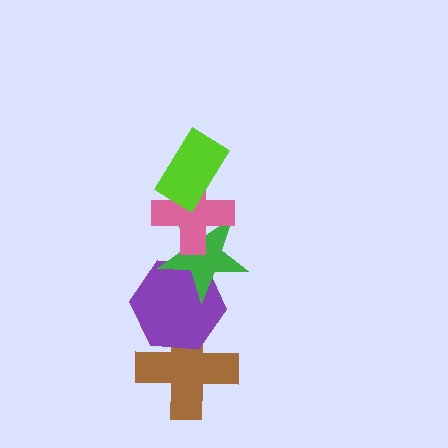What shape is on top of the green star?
The pink cross is on top of the green star.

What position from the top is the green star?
The green star is 3rd from the top.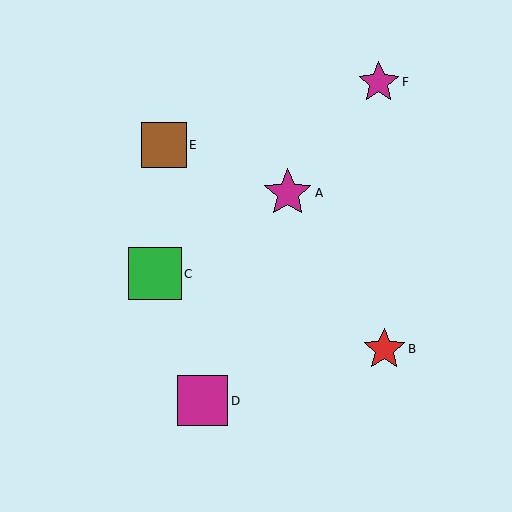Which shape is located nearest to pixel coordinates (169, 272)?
The green square (labeled C) at (155, 274) is nearest to that location.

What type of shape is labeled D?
Shape D is a magenta square.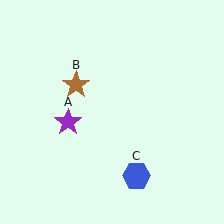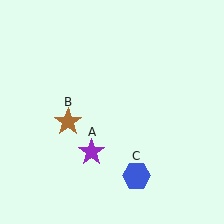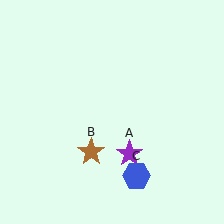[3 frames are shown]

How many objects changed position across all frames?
2 objects changed position: purple star (object A), brown star (object B).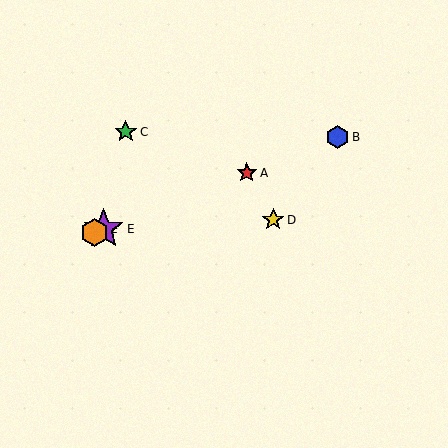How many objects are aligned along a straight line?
4 objects (A, B, E, F) are aligned along a straight line.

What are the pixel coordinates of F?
Object F is at (95, 233).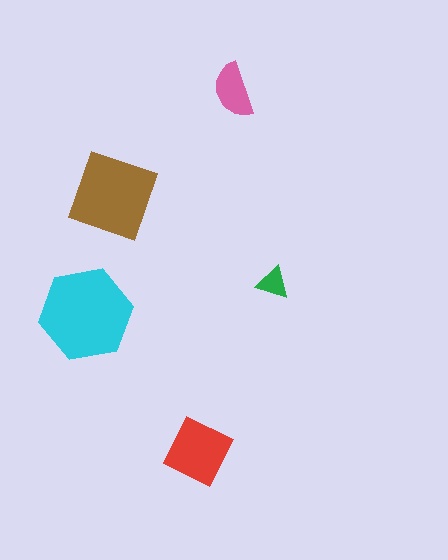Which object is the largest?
The cyan hexagon.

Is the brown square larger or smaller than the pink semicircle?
Larger.